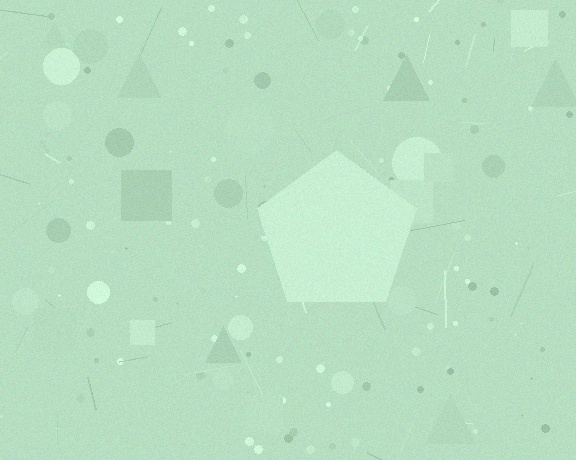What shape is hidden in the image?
A pentagon is hidden in the image.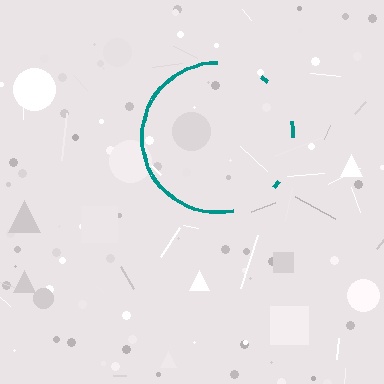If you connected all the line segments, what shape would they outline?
They would outline a circle.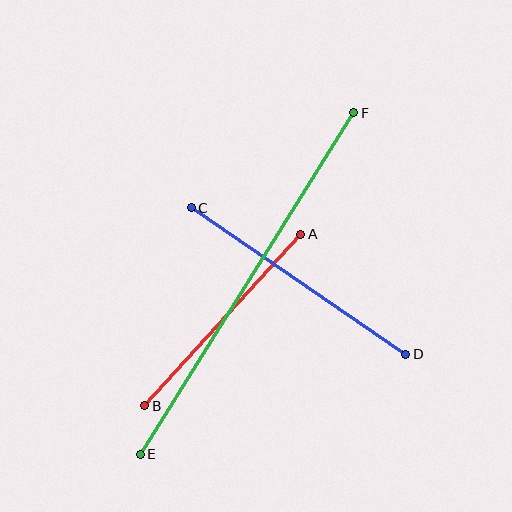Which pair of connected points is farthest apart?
Points E and F are farthest apart.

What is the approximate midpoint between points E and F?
The midpoint is at approximately (247, 284) pixels.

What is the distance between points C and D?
The distance is approximately 260 pixels.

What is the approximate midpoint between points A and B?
The midpoint is at approximately (223, 320) pixels.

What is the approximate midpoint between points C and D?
The midpoint is at approximately (299, 281) pixels.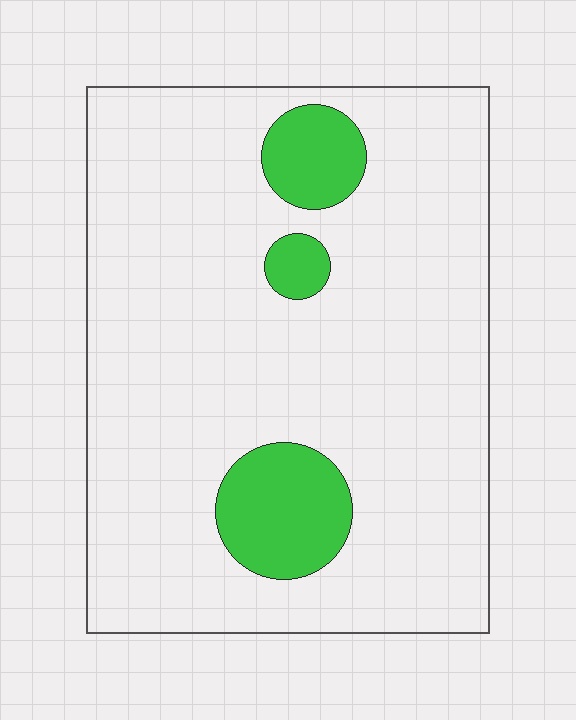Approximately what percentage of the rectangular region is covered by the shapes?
Approximately 10%.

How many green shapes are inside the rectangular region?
3.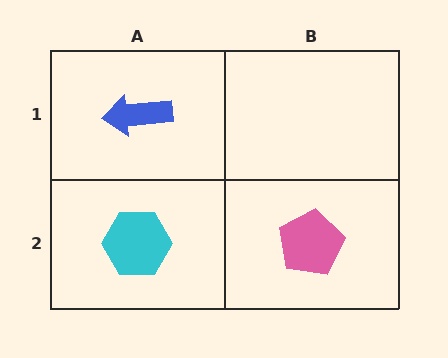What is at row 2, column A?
A cyan hexagon.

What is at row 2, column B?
A pink pentagon.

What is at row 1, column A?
A blue arrow.